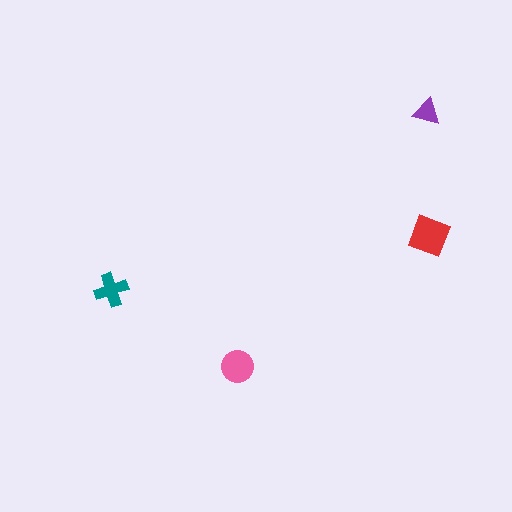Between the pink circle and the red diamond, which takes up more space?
The red diamond.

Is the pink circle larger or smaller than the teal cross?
Larger.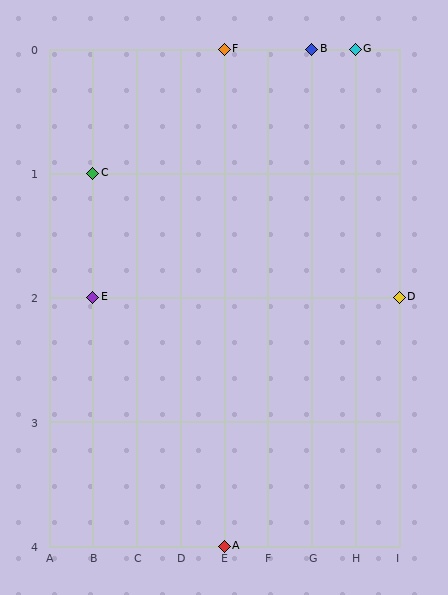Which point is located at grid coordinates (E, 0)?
Point F is at (E, 0).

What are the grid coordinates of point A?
Point A is at grid coordinates (E, 4).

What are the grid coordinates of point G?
Point G is at grid coordinates (H, 0).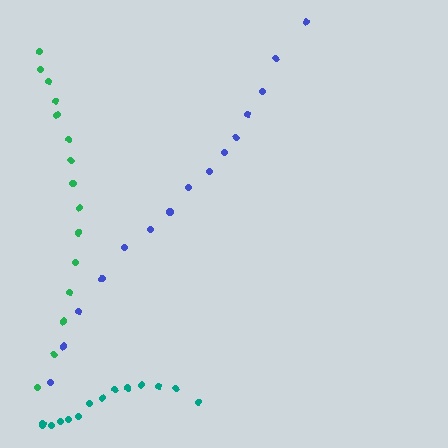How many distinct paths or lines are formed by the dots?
There are 3 distinct paths.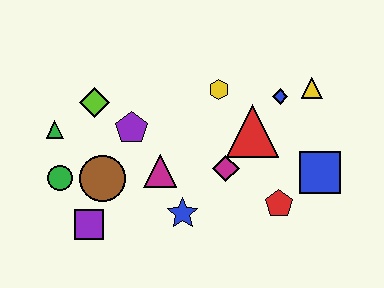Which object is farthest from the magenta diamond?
The green triangle is farthest from the magenta diamond.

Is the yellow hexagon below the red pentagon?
No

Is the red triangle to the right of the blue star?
Yes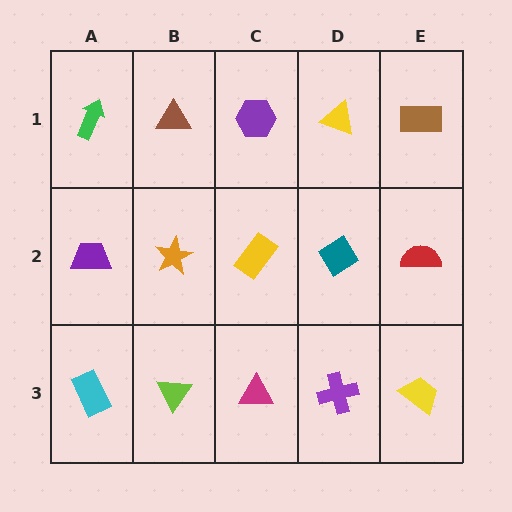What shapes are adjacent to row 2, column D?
A yellow triangle (row 1, column D), a purple cross (row 3, column D), a yellow rectangle (row 2, column C), a red semicircle (row 2, column E).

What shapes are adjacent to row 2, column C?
A purple hexagon (row 1, column C), a magenta triangle (row 3, column C), an orange star (row 2, column B), a teal diamond (row 2, column D).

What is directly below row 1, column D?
A teal diamond.